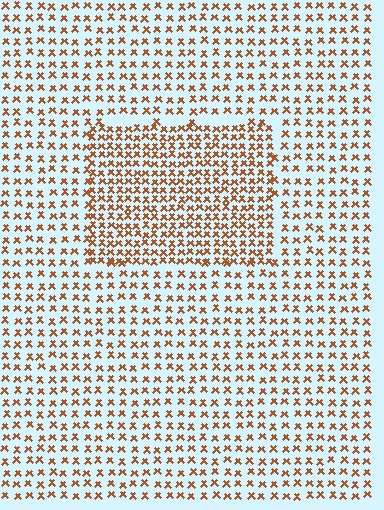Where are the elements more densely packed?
The elements are more densely packed inside the rectangle boundary.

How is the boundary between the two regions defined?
The boundary is defined by a change in element density (approximately 1.7x ratio). All elements are the same color, size, and shape.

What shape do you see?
I see a rectangle.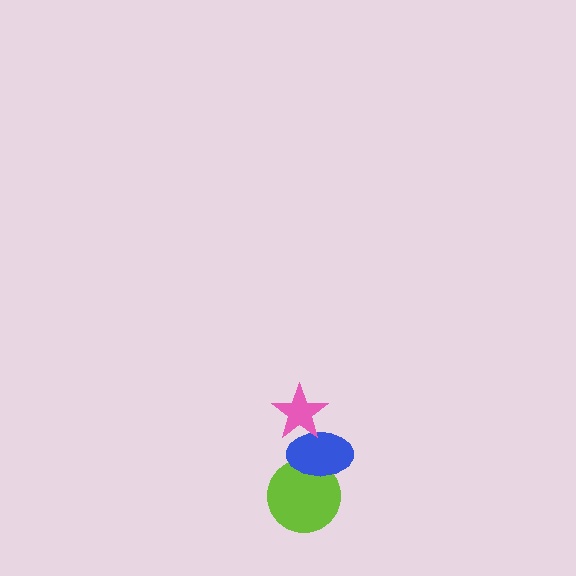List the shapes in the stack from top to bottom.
From top to bottom: the pink star, the blue ellipse, the lime circle.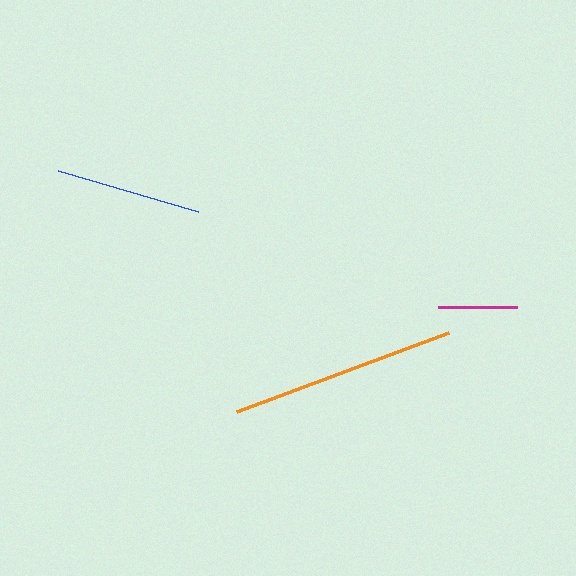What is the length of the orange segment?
The orange segment is approximately 226 pixels long.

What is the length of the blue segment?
The blue segment is approximately 146 pixels long.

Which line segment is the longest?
The orange line is the longest at approximately 226 pixels.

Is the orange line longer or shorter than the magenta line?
The orange line is longer than the magenta line.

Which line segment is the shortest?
The magenta line is the shortest at approximately 79 pixels.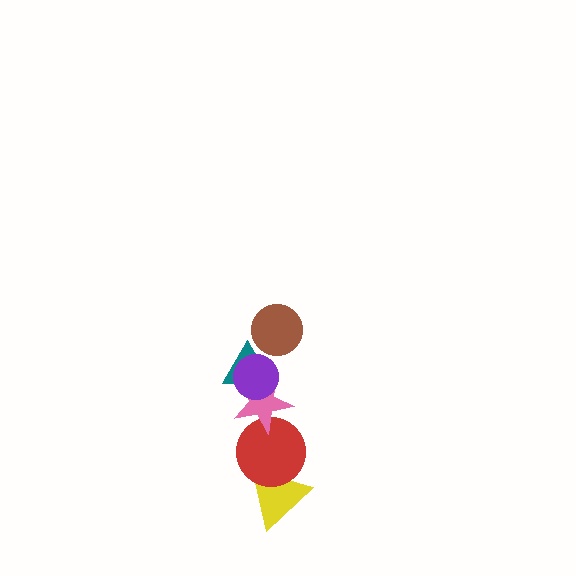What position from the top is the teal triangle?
The teal triangle is 3rd from the top.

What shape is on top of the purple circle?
The brown circle is on top of the purple circle.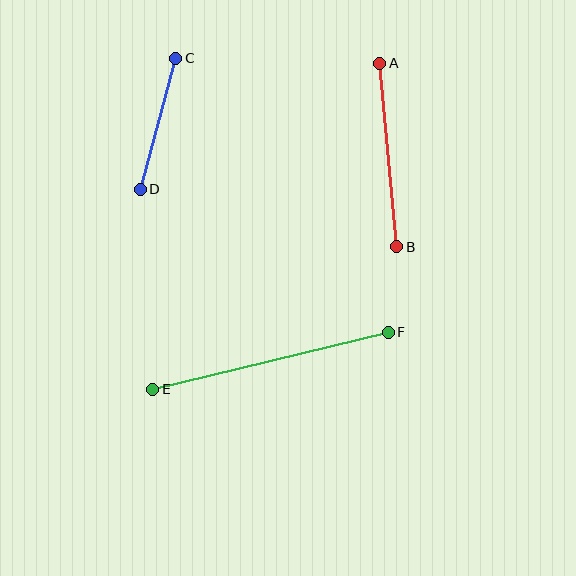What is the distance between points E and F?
The distance is approximately 243 pixels.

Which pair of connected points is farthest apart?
Points E and F are farthest apart.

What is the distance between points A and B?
The distance is approximately 184 pixels.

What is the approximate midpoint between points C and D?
The midpoint is at approximately (158, 124) pixels.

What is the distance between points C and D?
The distance is approximately 136 pixels.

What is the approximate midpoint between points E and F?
The midpoint is at approximately (271, 361) pixels.